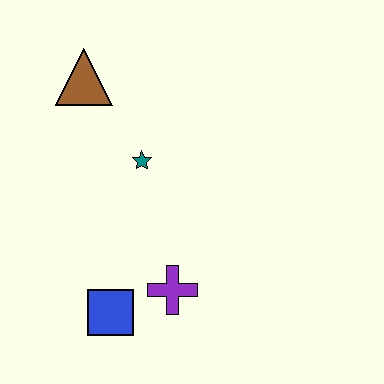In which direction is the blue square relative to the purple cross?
The blue square is to the left of the purple cross.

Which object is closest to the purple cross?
The blue square is closest to the purple cross.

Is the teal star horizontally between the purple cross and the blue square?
Yes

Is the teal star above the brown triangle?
No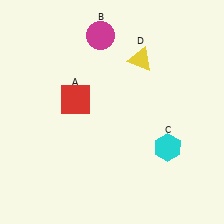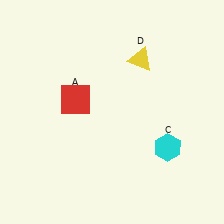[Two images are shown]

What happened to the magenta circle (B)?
The magenta circle (B) was removed in Image 2. It was in the top-left area of Image 1.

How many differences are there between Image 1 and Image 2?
There is 1 difference between the two images.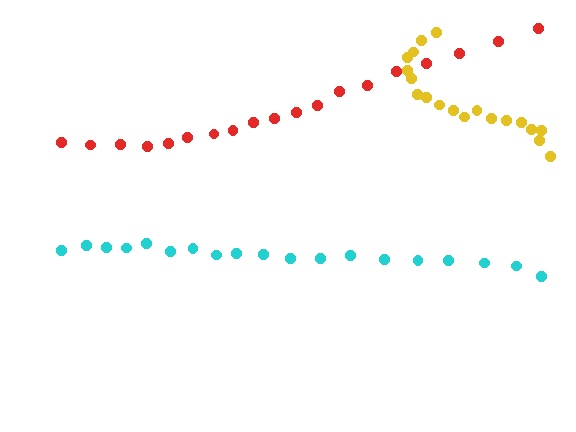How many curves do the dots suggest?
There are 3 distinct paths.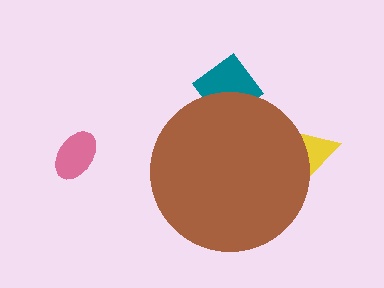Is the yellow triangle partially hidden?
Yes, the yellow triangle is partially hidden behind the brown circle.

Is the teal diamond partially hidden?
Yes, the teal diamond is partially hidden behind the brown circle.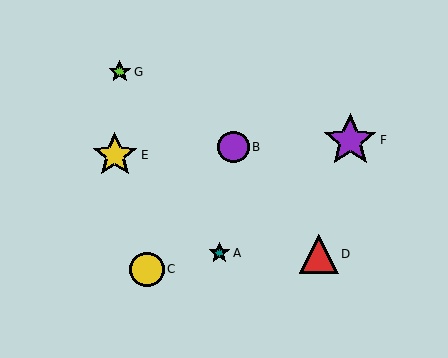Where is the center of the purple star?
The center of the purple star is at (350, 140).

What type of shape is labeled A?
Shape A is a teal star.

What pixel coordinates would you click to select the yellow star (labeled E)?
Click at (115, 155) to select the yellow star E.